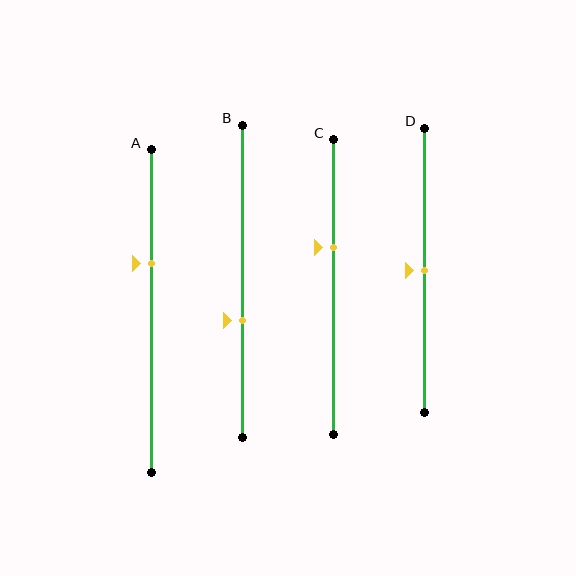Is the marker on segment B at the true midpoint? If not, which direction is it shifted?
No, the marker on segment B is shifted downward by about 13% of the segment length.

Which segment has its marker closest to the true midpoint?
Segment D has its marker closest to the true midpoint.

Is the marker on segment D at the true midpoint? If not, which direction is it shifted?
Yes, the marker on segment D is at the true midpoint.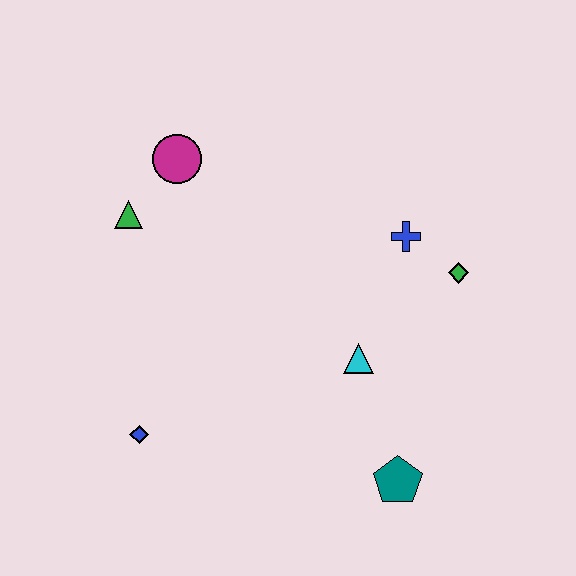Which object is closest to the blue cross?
The green diamond is closest to the blue cross.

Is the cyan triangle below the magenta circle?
Yes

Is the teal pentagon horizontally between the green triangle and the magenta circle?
No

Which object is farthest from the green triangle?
The teal pentagon is farthest from the green triangle.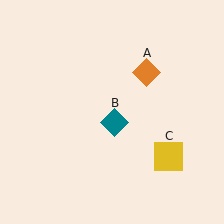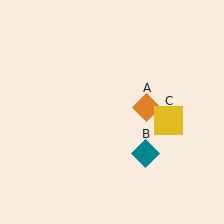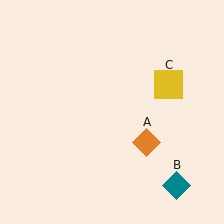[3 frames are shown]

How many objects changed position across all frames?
3 objects changed position: orange diamond (object A), teal diamond (object B), yellow square (object C).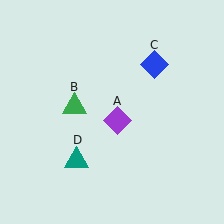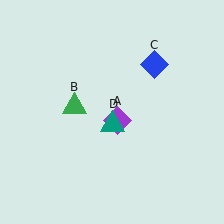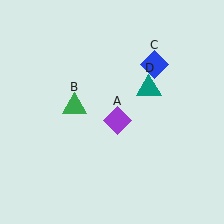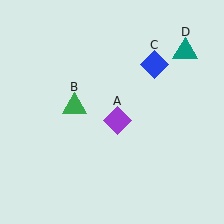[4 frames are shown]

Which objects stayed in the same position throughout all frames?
Purple diamond (object A) and green triangle (object B) and blue diamond (object C) remained stationary.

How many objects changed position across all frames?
1 object changed position: teal triangle (object D).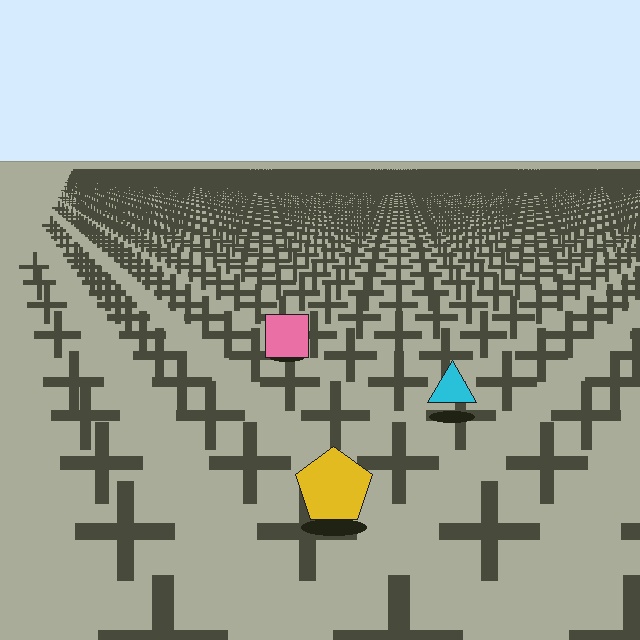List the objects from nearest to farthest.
From nearest to farthest: the yellow pentagon, the cyan triangle, the pink square.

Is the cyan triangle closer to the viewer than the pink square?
Yes. The cyan triangle is closer — you can tell from the texture gradient: the ground texture is coarser near it.